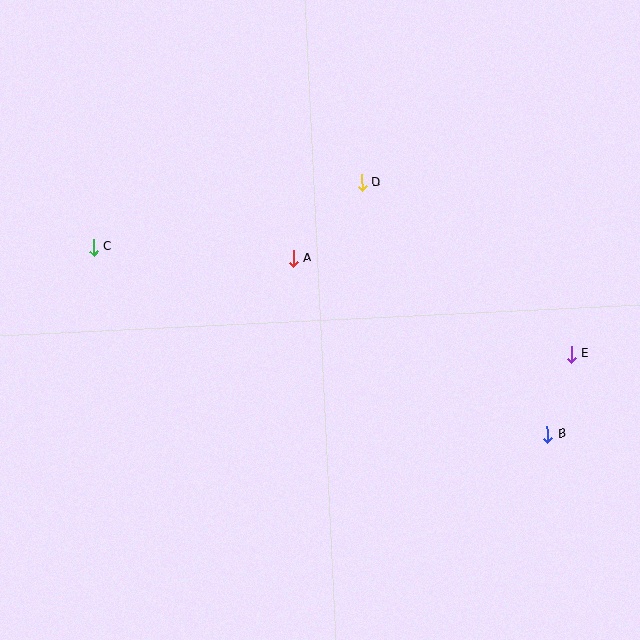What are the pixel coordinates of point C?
Point C is at (93, 247).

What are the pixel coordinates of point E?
Point E is at (571, 354).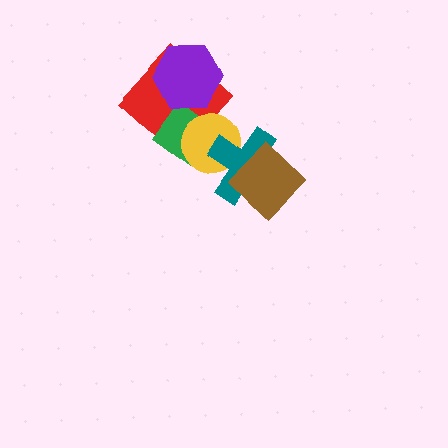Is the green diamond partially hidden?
Yes, it is partially covered by another shape.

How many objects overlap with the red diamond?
3 objects overlap with the red diamond.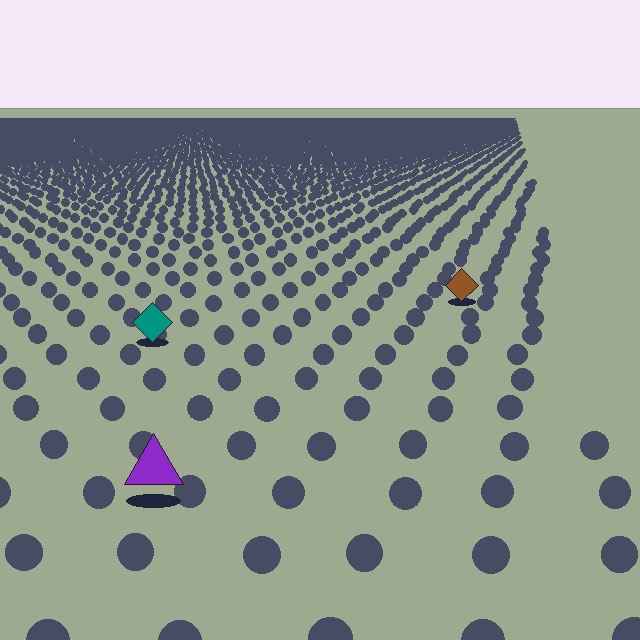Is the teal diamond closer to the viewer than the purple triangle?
No. The purple triangle is closer — you can tell from the texture gradient: the ground texture is coarser near it.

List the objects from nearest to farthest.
From nearest to farthest: the purple triangle, the teal diamond, the brown diamond.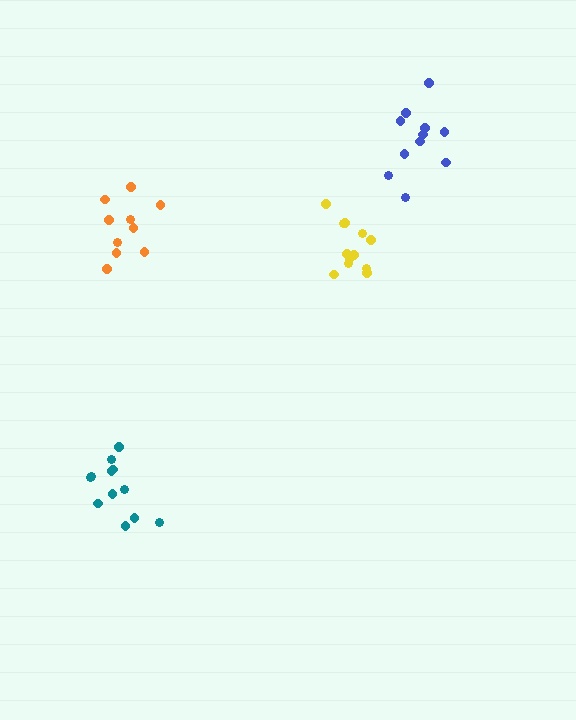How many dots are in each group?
Group 1: 12 dots, Group 2: 10 dots, Group 3: 12 dots, Group 4: 11 dots (45 total).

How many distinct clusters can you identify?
There are 4 distinct clusters.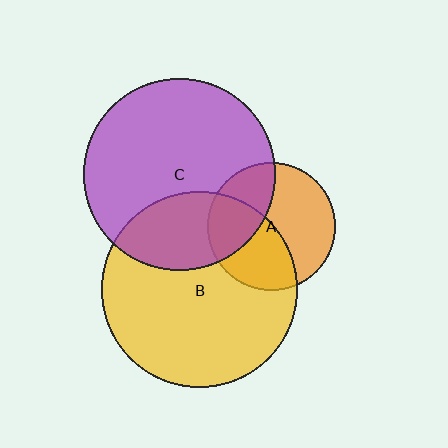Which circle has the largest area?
Circle B (yellow).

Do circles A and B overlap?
Yes.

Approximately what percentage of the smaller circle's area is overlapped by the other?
Approximately 45%.